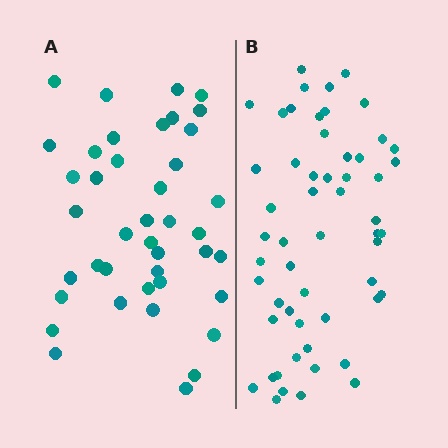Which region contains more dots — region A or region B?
Region B (the right region) has more dots.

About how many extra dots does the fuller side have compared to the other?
Region B has approximately 15 more dots than region A.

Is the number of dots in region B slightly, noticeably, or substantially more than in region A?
Region B has noticeably more, but not dramatically so. The ratio is roughly 1.3 to 1.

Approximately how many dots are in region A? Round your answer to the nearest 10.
About 40 dots. (The exact count is 41, which rounds to 40.)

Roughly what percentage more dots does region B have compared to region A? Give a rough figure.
About 35% more.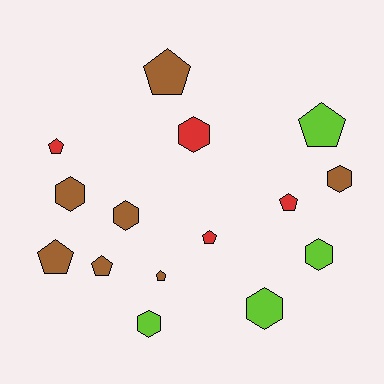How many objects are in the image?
There are 15 objects.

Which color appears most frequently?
Brown, with 7 objects.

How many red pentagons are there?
There are 3 red pentagons.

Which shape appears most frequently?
Pentagon, with 8 objects.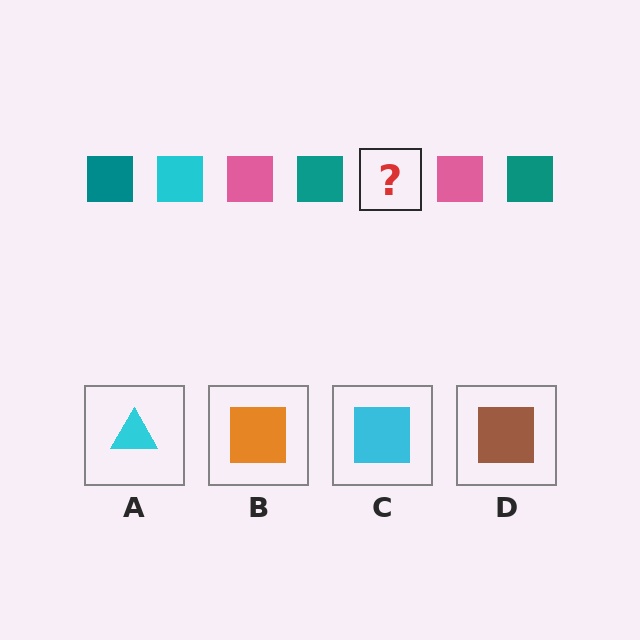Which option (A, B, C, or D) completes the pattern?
C.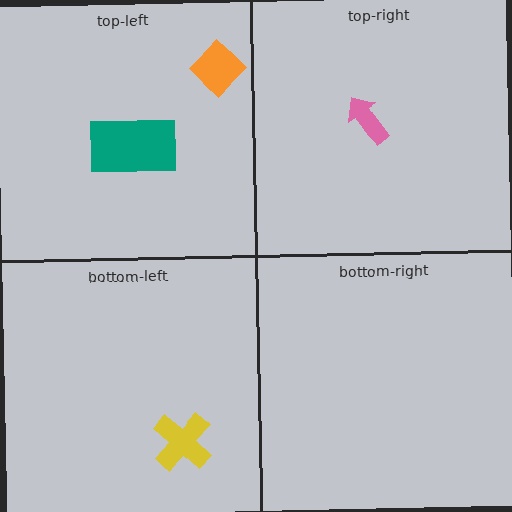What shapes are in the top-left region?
The orange diamond, the teal rectangle.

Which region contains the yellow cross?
The bottom-left region.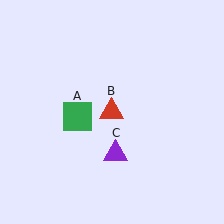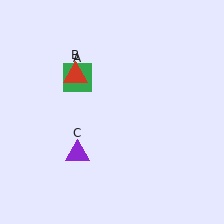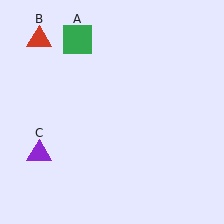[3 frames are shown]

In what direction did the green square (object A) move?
The green square (object A) moved up.